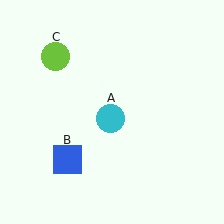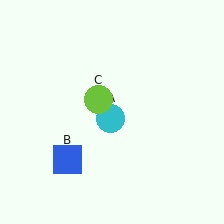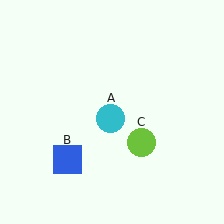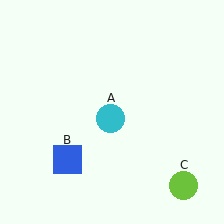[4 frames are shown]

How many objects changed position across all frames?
1 object changed position: lime circle (object C).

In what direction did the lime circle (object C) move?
The lime circle (object C) moved down and to the right.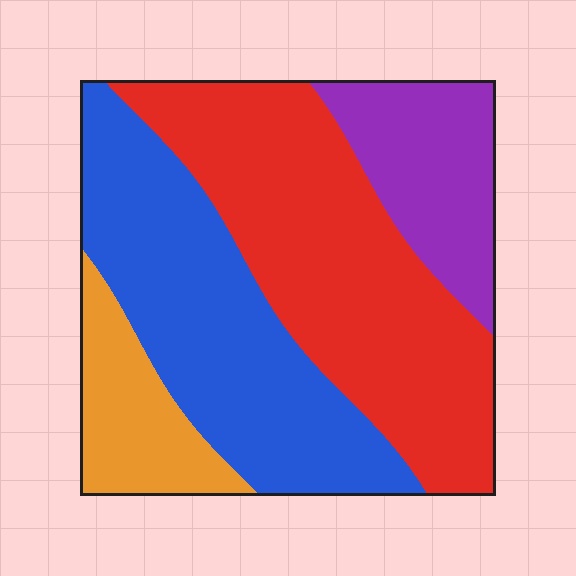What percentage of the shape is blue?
Blue takes up about one third (1/3) of the shape.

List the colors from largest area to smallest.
From largest to smallest: red, blue, purple, orange.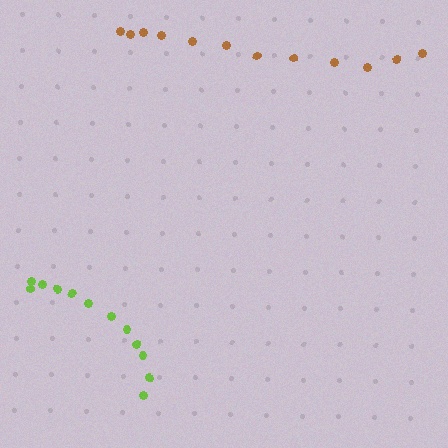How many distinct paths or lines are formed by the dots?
There are 2 distinct paths.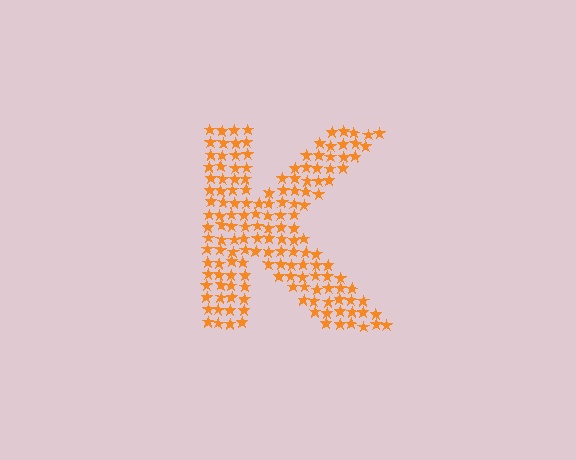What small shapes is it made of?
It is made of small stars.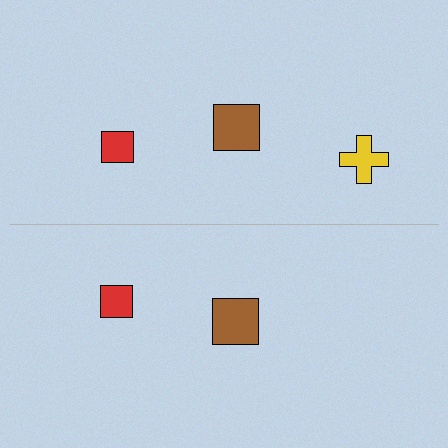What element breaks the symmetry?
A yellow cross is missing from the bottom side.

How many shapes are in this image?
There are 5 shapes in this image.